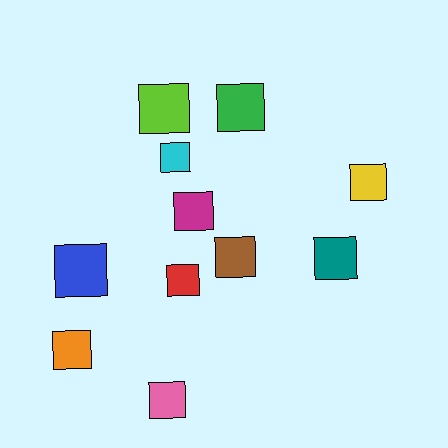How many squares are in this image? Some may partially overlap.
There are 11 squares.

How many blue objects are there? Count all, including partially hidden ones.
There is 1 blue object.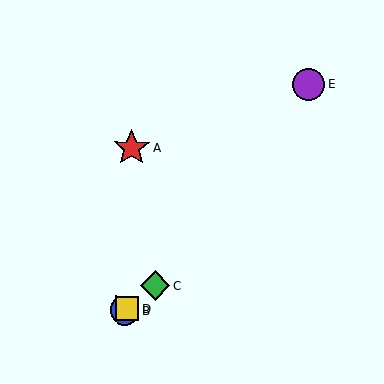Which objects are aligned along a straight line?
Objects B, C, D are aligned along a straight line.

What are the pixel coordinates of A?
Object A is at (132, 147).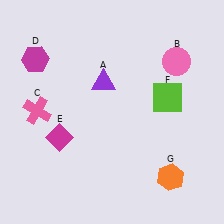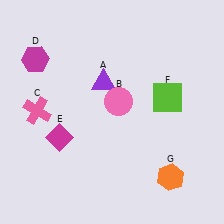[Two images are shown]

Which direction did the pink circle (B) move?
The pink circle (B) moved left.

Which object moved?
The pink circle (B) moved left.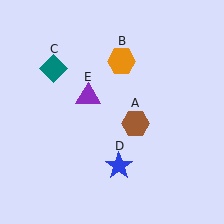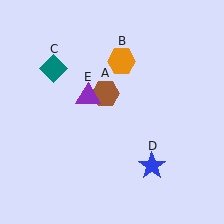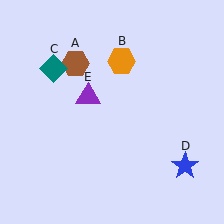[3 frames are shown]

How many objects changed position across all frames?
2 objects changed position: brown hexagon (object A), blue star (object D).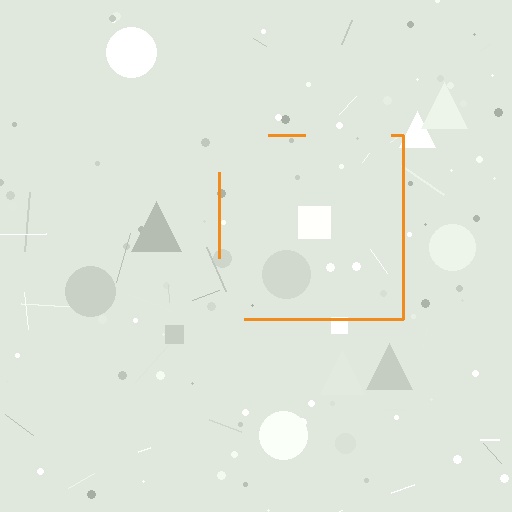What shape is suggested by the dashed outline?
The dashed outline suggests a square.